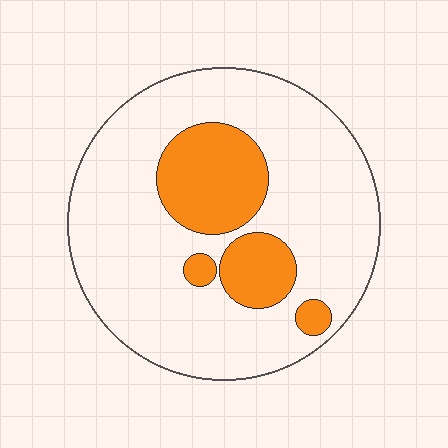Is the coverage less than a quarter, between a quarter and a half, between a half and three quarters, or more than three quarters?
Less than a quarter.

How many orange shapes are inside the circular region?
4.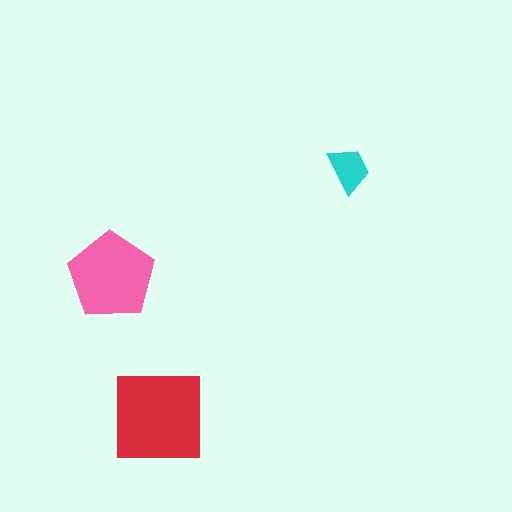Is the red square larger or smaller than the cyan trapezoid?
Larger.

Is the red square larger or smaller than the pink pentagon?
Larger.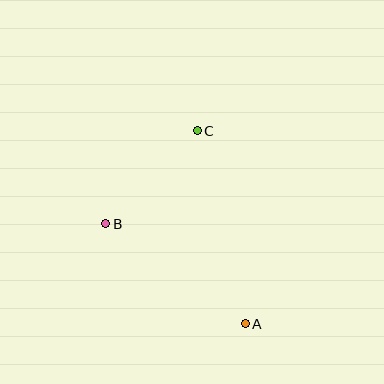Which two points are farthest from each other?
Points A and C are farthest from each other.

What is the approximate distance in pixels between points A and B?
The distance between A and B is approximately 172 pixels.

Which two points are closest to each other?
Points B and C are closest to each other.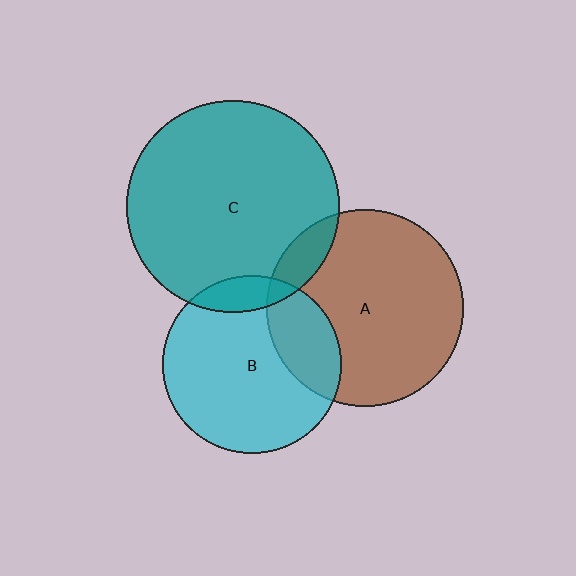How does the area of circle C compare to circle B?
Approximately 1.4 times.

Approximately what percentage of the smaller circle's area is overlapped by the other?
Approximately 25%.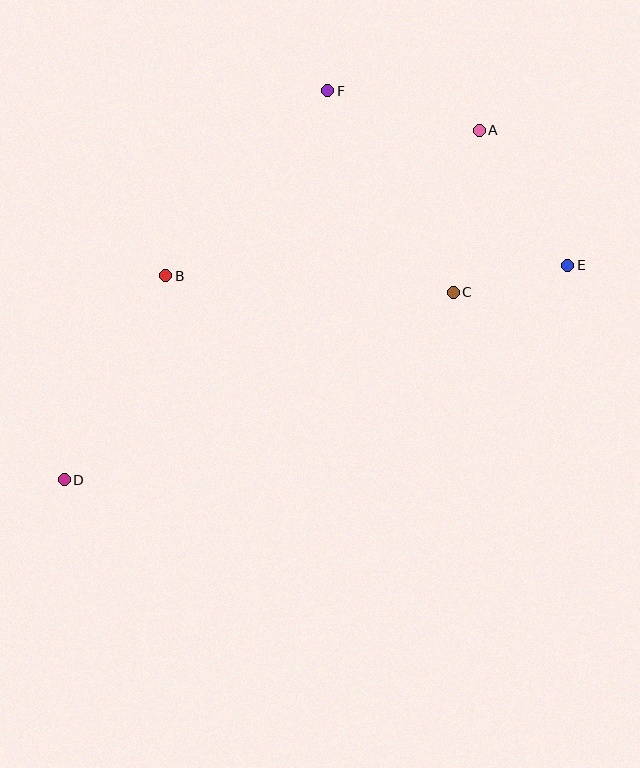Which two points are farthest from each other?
Points D and E are farthest from each other.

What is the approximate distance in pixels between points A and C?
The distance between A and C is approximately 164 pixels.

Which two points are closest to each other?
Points C and E are closest to each other.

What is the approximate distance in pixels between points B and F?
The distance between B and F is approximately 246 pixels.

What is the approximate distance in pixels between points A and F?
The distance between A and F is approximately 157 pixels.